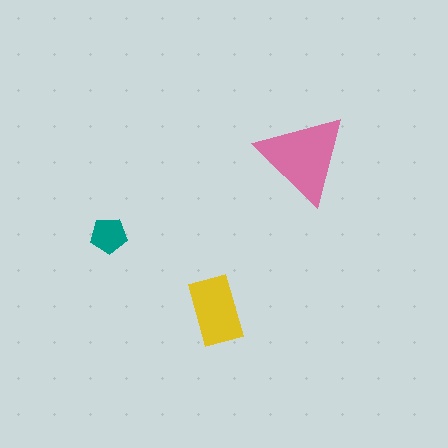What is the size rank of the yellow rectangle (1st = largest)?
2nd.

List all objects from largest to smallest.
The pink triangle, the yellow rectangle, the teal pentagon.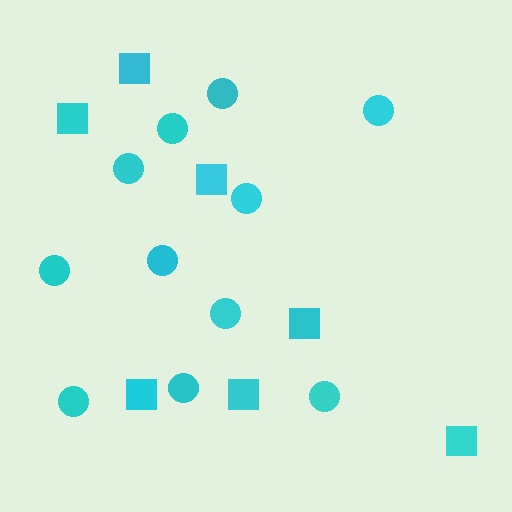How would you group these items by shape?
There are 2 groups: one group of squares (7) and one group of circles (11).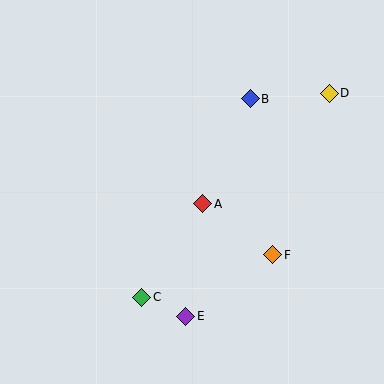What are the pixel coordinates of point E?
Point E is at (186, 316).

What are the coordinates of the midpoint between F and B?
The midpoint between F and B is at (262, 177).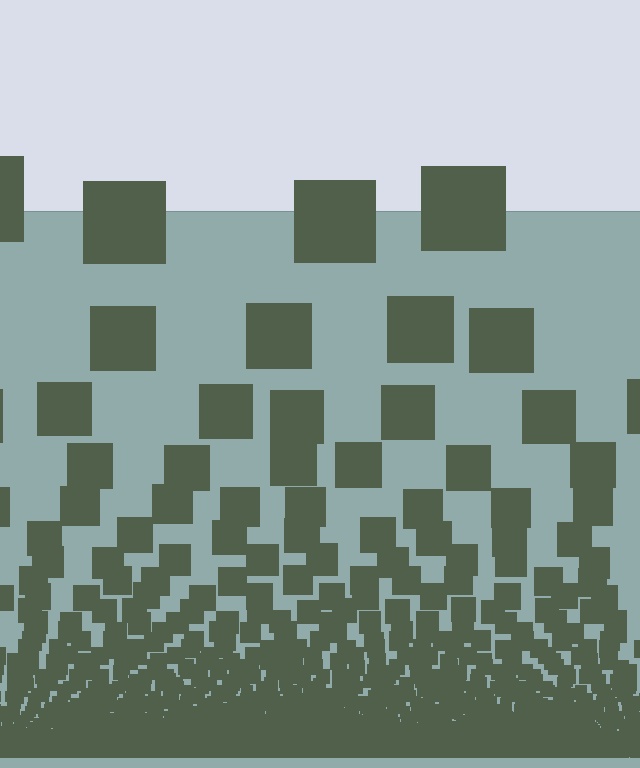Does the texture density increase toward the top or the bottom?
Density increases toward the bottom.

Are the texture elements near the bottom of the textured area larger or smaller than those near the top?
Smaller. The gradient is inverted — elements near the bottom are smaller and denser.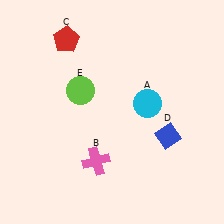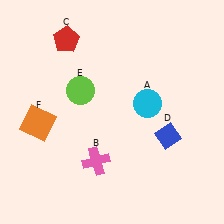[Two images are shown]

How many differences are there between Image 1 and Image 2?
There is 1 difference between the two images.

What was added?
An orange square (F) was added in Image 2.